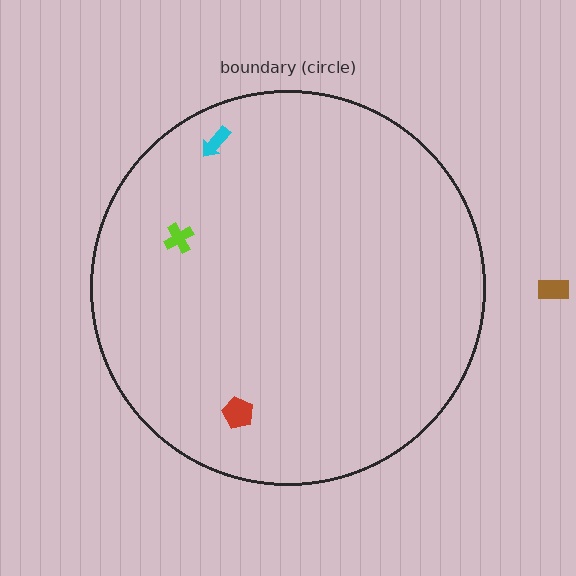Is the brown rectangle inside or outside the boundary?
Outside.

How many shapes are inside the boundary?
3 inside, 1 outside.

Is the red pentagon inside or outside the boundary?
Inside.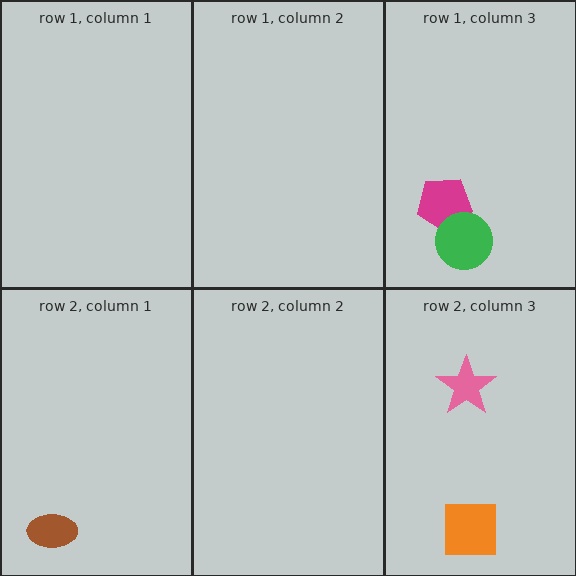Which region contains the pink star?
The row 2, column 3 region.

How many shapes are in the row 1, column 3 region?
2.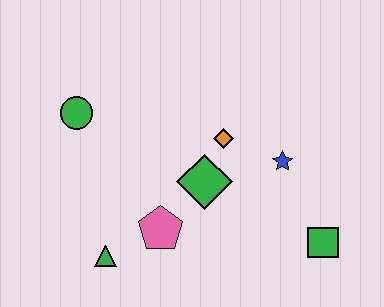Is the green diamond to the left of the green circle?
No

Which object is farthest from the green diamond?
The green circle is farthest from the green diamond.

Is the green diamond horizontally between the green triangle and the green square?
Yes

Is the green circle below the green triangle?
No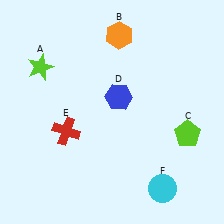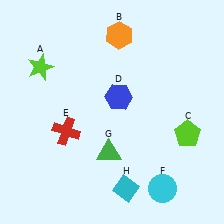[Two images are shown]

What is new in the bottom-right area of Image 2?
A cyan diamond (H) was added in the bottom-right area of Image 2.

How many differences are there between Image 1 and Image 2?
There are 2 differences between the two images.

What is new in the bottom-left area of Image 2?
A green triangle (G) was added in the bottom-left area of Image 2.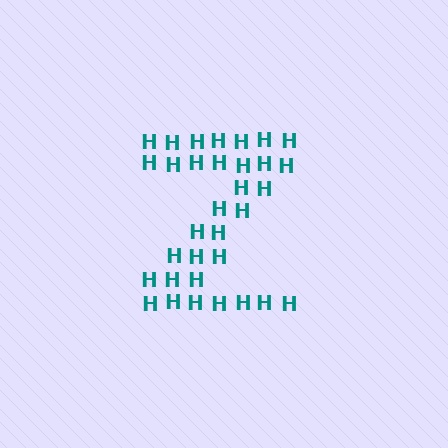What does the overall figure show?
The overall figure shows the letter Z.